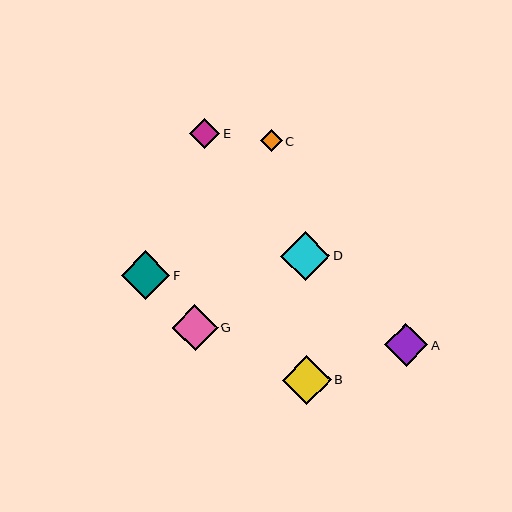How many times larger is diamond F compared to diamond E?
Diamond F is approximately 1.6 times the size of diamond E.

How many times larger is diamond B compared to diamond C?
Diamond B is approximately 2.3 times the size of diamond C.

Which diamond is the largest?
Diamond D is the largest with a size of approximately 49 pixels.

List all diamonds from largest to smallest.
From largest to smallest: D, B, F, G, A, E, C.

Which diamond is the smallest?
Diamond C is the smallest with a size of approximately 22 pixels.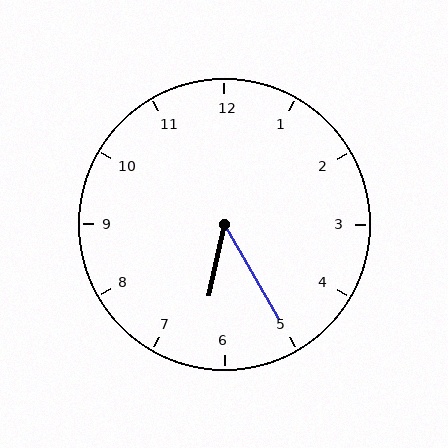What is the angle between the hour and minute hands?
Approximately 42 degrees.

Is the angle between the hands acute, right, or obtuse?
It is acute.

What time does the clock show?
6:25.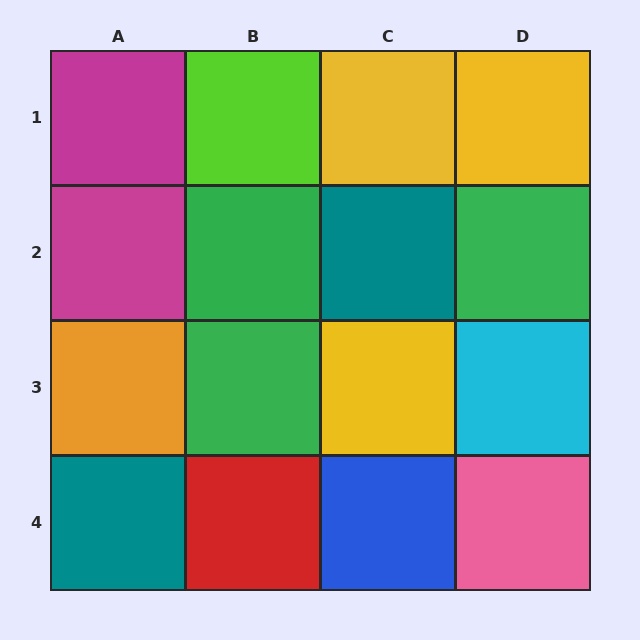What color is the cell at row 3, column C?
Yellow.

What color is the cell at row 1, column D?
Yellow.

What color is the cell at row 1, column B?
Lime.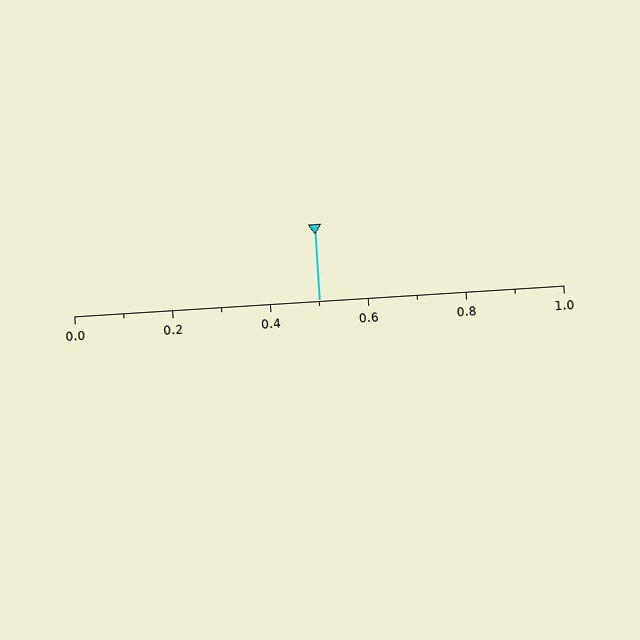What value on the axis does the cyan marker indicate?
The marker indicates approximately 0.5.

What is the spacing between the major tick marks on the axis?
The major ticks are spaced 0.2 apart.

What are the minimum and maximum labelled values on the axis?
The axis runs from 0.0 to 1.0.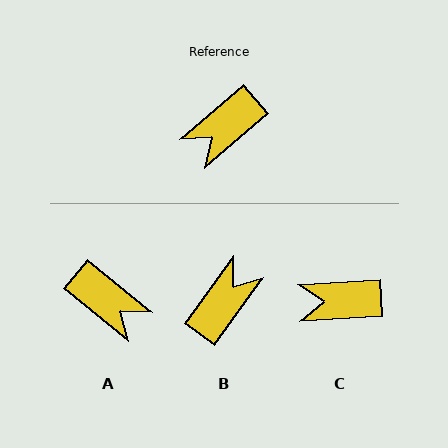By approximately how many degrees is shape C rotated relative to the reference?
Approximately 37 degrees clockwise.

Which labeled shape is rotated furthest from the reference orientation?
B, about 167 degrees away.